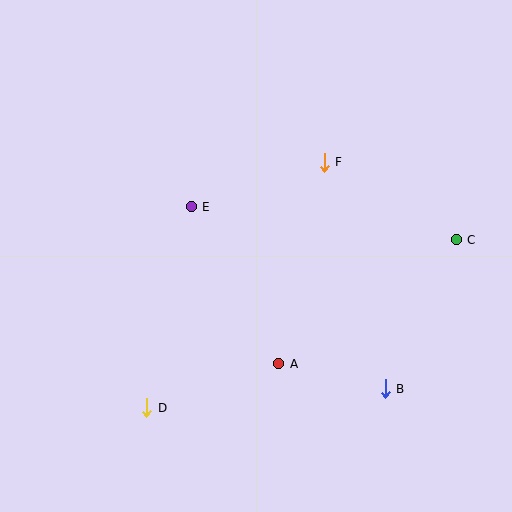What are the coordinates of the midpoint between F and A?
The midpoint between F and A is at (301, 263).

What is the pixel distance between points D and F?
The distance between D and F is 303 pixels.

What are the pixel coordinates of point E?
Point E is at (191, 207).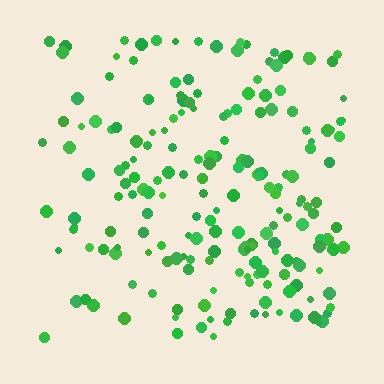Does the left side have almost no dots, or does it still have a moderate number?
Still a moderate number, just noticeably fewer than the right.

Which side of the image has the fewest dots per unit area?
The left.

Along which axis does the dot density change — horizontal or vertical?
Horizontal.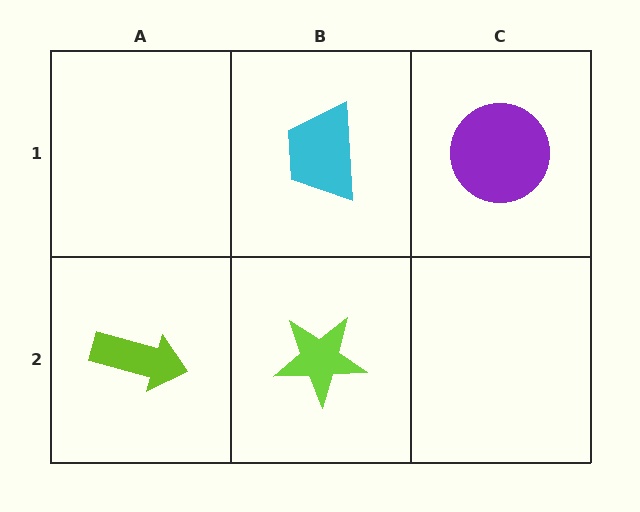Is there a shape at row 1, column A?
No, that cell is empty.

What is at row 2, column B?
A lime star.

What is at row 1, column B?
A cyan trapezoid.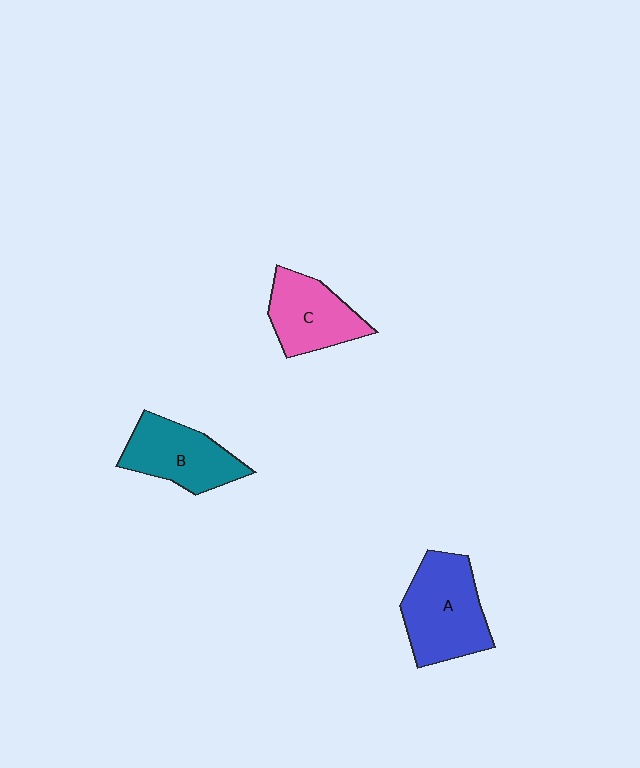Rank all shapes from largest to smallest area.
From largest to smallest: A (blue), B (teal), C (pink).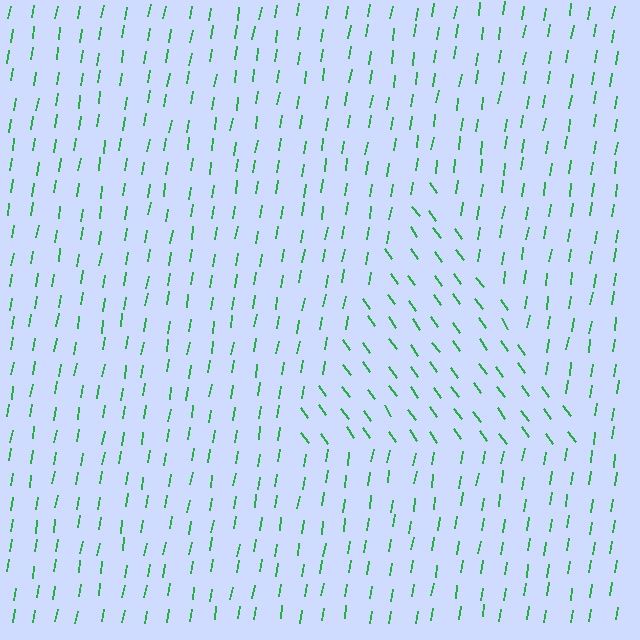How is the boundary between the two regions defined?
The boundary is defined purely by a change in line orientation (approximately 45 degrees difference). All lines are the same color and thickness.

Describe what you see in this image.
The image is filled with small green line segments. A triangle region in the image has lines oriented differently from the surrounding lines, creating a visible texture boundary.